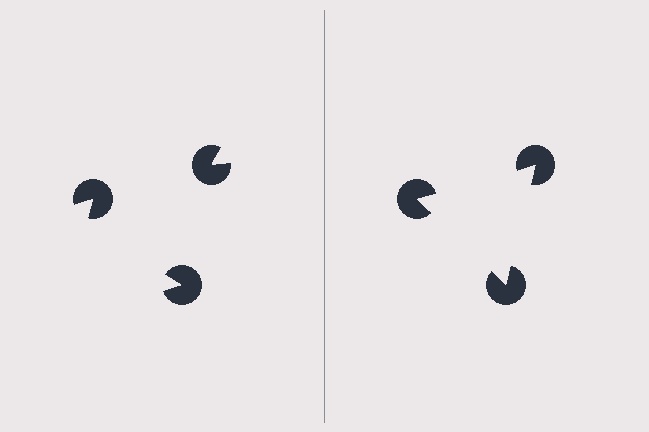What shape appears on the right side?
An illusory triangle.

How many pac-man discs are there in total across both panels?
6 — 3 on each side.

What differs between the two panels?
The pac-man discs are positioned identically on both sides; only the wedge orientations differ. On the right they align to a triangle; on the left they are misaligned.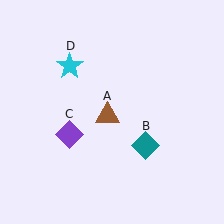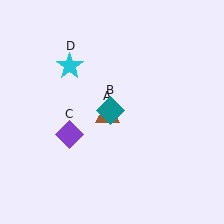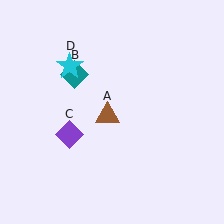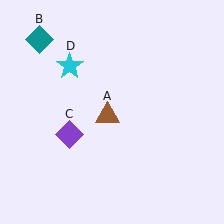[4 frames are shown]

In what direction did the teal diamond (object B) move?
The teal diamond (object B) moved up and to the left.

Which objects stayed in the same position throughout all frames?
Brown triangle (object A) and purple diamond (object C) and cyan star (object D) remained stationary.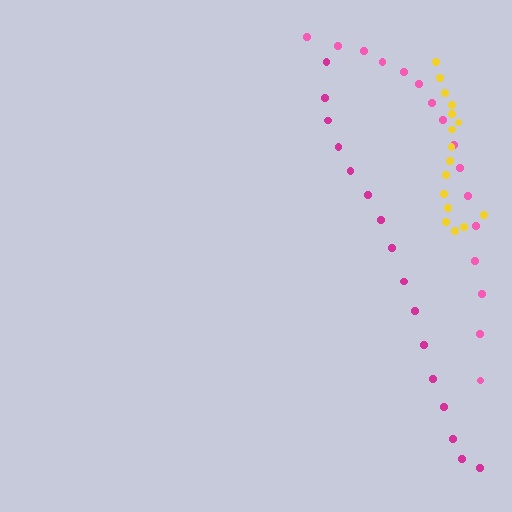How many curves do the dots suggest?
There are 3 distinct paths.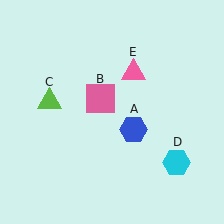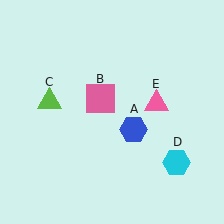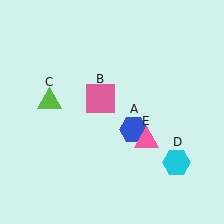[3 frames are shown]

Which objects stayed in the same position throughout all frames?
Blue hexagon (object A) and pink square (object B) and lime triangle (object C) and cyan hexagon (object D) remained stationary.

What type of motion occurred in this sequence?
The pink triangle (object E) rotated clockwise around the center of the scene.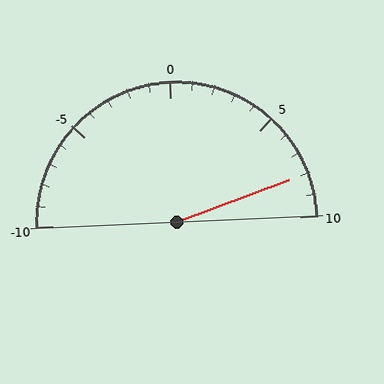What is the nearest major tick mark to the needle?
The nearest major tick mark is 10.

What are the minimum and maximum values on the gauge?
The gauge ranges from -10 to 10.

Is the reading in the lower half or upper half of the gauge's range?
The reading is in the upper half of the range (-10 to 10).